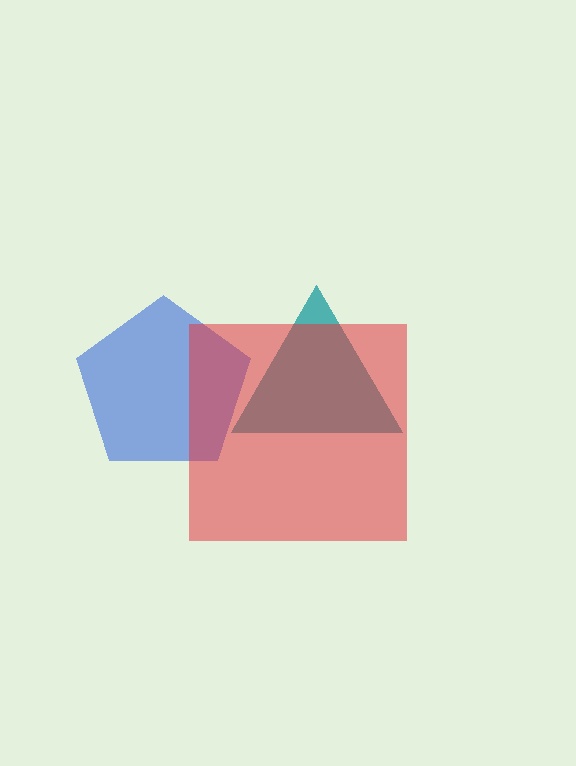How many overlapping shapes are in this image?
There are 3 overlapping shapes in the image.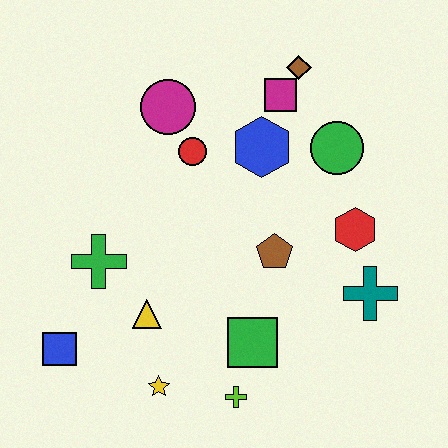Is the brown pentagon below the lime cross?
No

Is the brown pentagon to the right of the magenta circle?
Yes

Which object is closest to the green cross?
The yellow triangle is closest to the green cross.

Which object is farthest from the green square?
The brown diamond is farthest from the green square.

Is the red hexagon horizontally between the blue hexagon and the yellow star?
No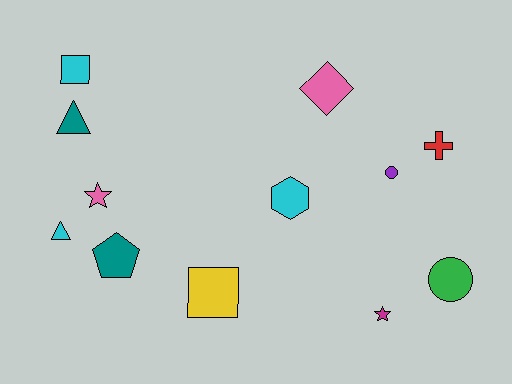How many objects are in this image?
There are 12 objects.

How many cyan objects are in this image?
There are 3 cyan objects.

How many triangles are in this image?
There are 2 triangles.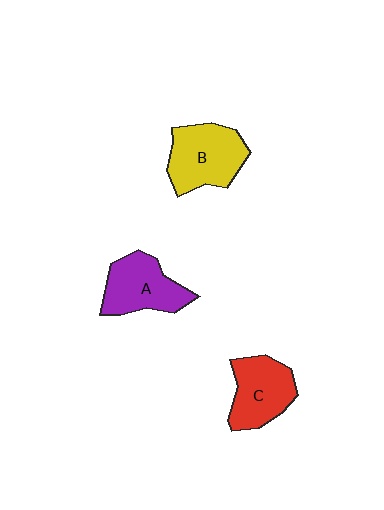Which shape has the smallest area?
Shape C (red).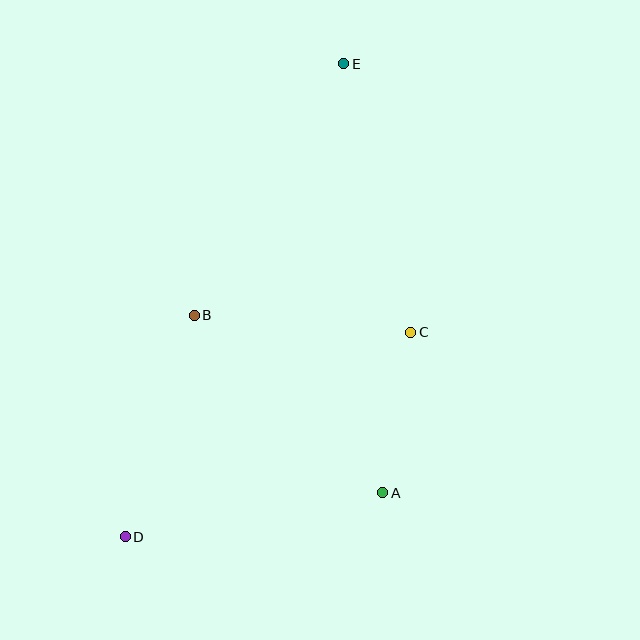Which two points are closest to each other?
Points A and C are closest to each other.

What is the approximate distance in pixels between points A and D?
The distance between A and D is approximately 261 pixels.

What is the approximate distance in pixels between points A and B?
The distance between A and B is approximately 259 pixels.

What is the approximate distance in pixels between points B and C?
The distance between B and C is approximately 218 pixels.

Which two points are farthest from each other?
Points D and E are farthest from each other.